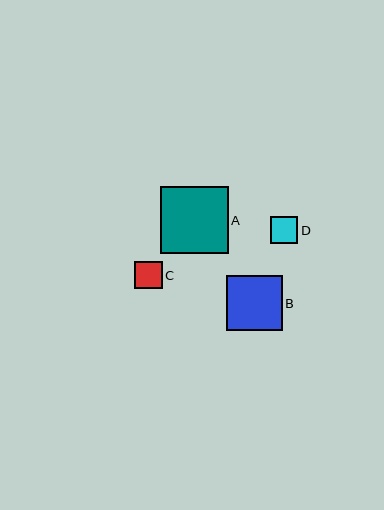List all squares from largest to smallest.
From largest to smallest: A, B, C, D.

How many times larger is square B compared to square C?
Square B is approximately 2.0 times the size of square C.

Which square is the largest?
Square A is the largest with a size of approximately 68 pixels.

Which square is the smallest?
Square D is the smallest with a size of approximately 27 pixels.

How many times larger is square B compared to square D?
Square B is approximately 2.0 times the size of square D.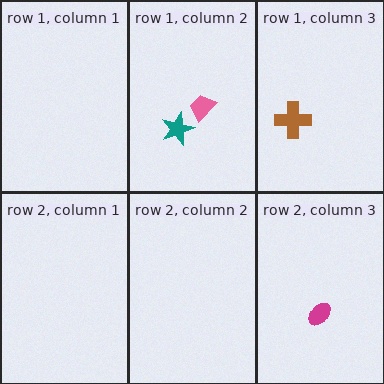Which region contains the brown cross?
The row 1, column 3 region.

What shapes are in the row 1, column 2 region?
The teal star, the pink trapezoid.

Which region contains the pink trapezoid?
The row 1, column 2 region.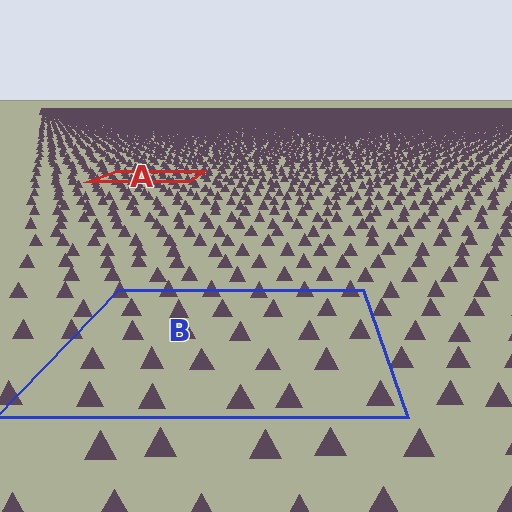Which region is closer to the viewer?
Region B is closer. The texture elements there are larger and more spread out.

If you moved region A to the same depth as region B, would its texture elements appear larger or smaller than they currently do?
They would appear larger. At a closer depth, the same texture elements are projected at a bigger on-screen size.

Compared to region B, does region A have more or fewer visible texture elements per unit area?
Region A has more texture elements per unit area — they are packed more densely because it is farther away.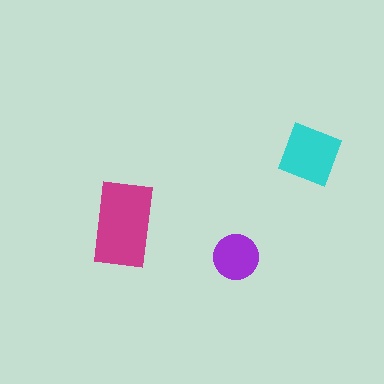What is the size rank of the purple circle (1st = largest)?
3rd.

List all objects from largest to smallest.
The magenta rectangle, the cyan diamond, the purple circle.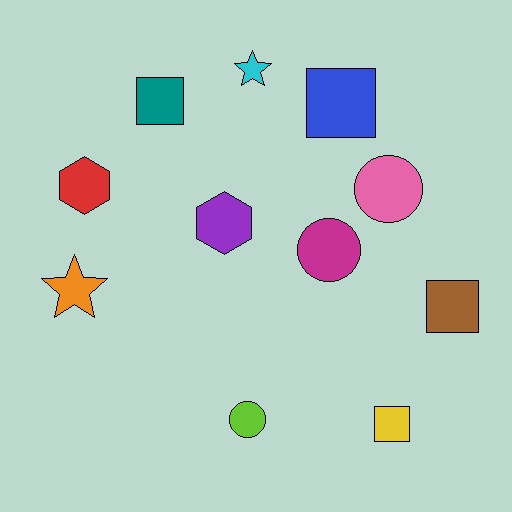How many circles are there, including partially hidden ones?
There are 3 circles.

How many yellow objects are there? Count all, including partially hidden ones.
There is 1 yellow object.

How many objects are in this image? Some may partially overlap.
There are 11 objects.